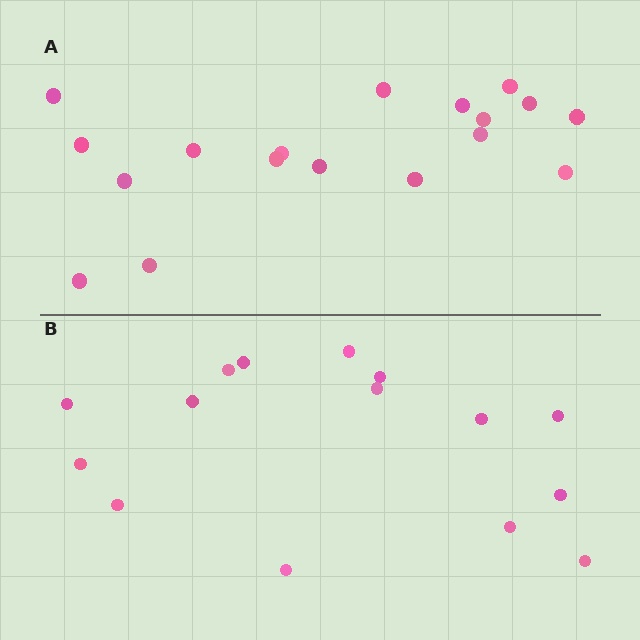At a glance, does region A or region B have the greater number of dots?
Region A (the top region) has more dots.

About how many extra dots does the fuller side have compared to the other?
Region A has just a few more — roughly 2 or 3 more dots than region B.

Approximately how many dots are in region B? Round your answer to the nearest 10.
About 20 dots. (The exact count is 15, which rounds to 20.)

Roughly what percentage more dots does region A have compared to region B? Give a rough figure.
About 20% more.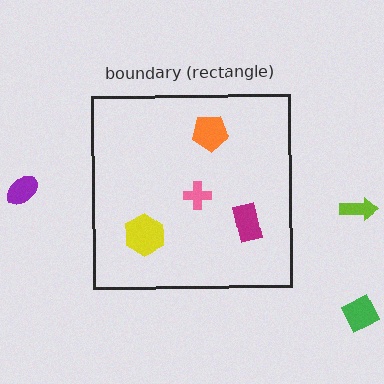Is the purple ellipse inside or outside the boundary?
Outside.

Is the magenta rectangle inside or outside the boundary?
Inside.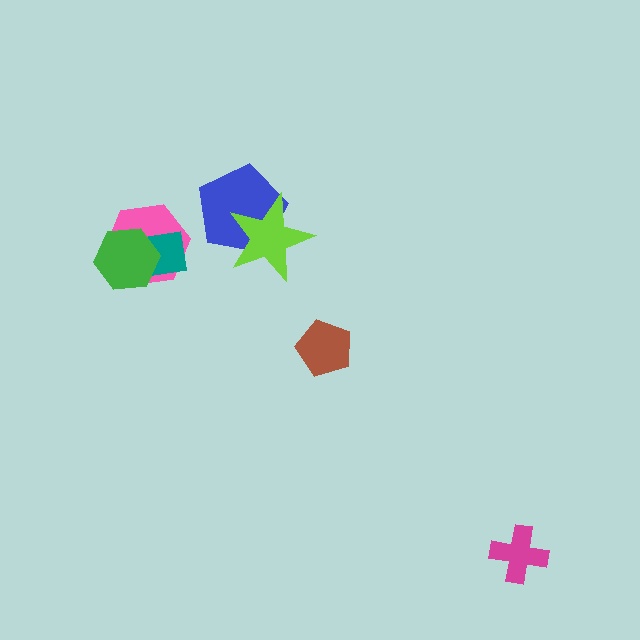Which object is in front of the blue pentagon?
The lime star is in front of the blue pentagon.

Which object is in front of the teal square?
The green hexagon is in front of the teal square.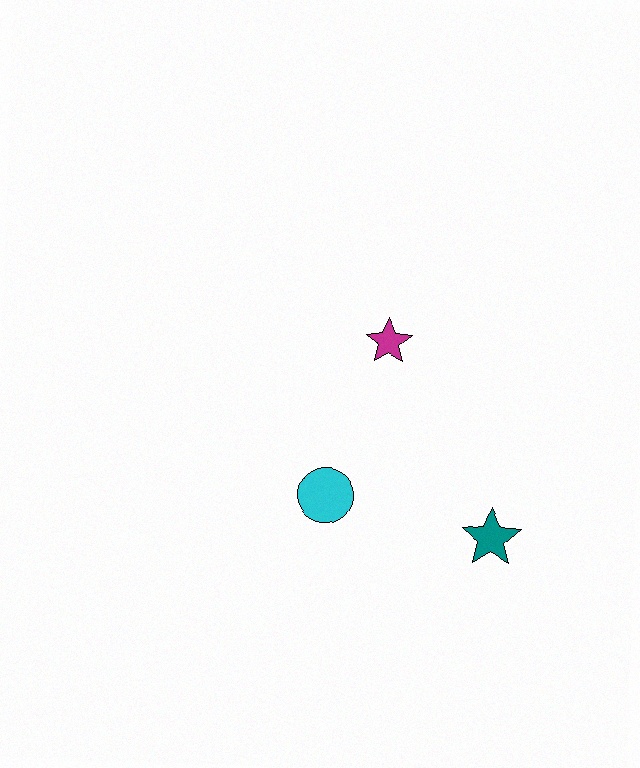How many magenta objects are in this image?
There is 1 magenta object.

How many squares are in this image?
There are no squares.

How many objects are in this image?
There are 3 objects.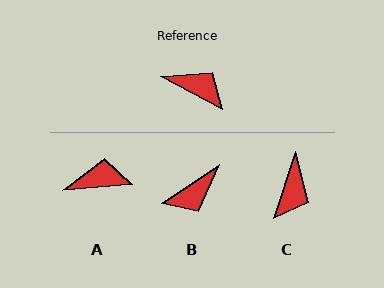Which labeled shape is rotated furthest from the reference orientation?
B, about 119 degrees away.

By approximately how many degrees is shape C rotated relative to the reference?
Approximately 80 degrees clockwise.